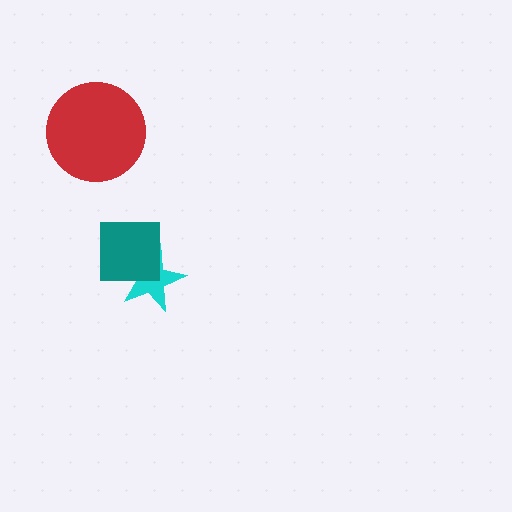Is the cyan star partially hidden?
Yes, it is partially covered by another shape.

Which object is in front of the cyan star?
The teal square is in front of the cyan star.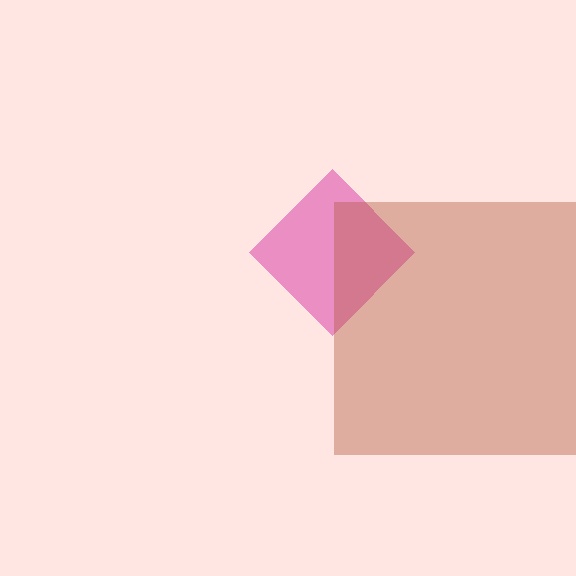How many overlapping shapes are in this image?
There are 2 overlapping shapes in the image.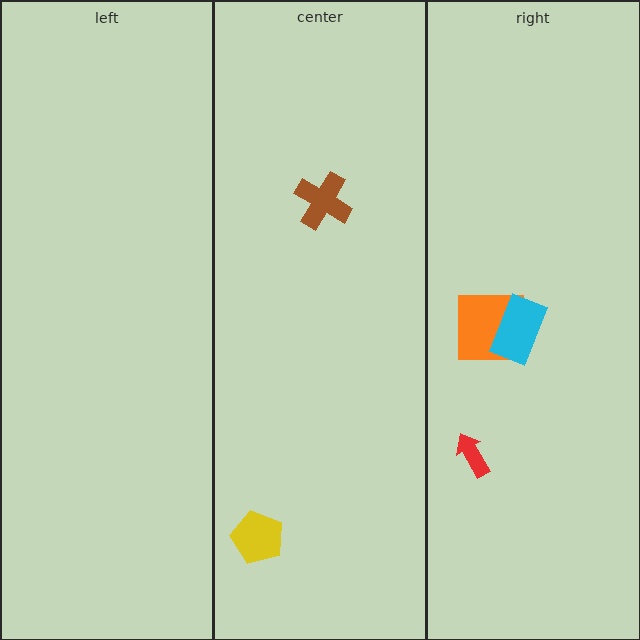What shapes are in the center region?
The yellow pentagon, the brown cross.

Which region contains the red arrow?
The right region.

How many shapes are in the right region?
3.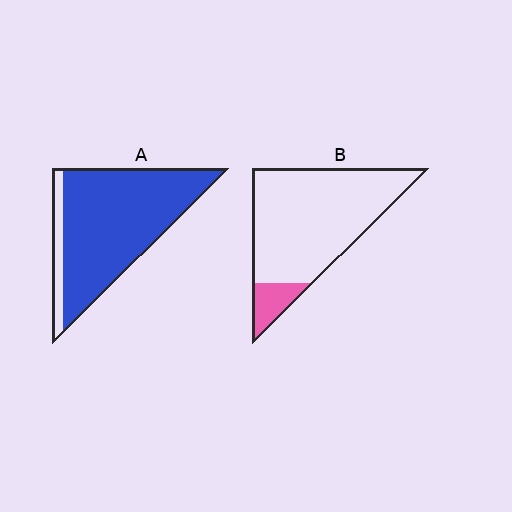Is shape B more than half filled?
No.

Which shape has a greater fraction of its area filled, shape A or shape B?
Shape A.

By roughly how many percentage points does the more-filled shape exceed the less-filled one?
By roughly 75 percentage points (A over B).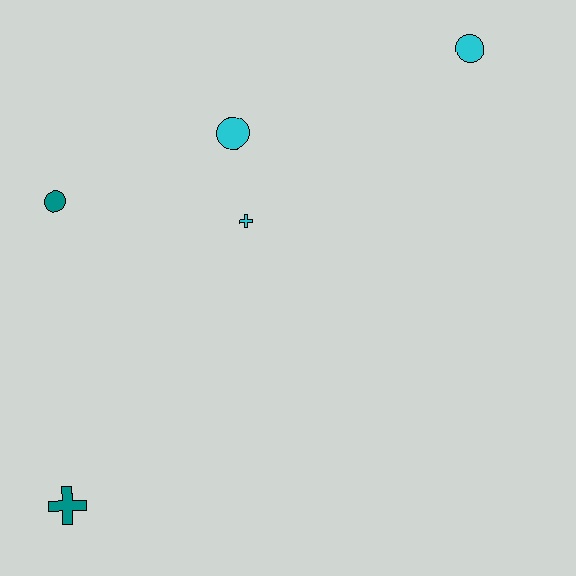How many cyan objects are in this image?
There are 3 cyan objects.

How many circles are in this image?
There are 3 circles.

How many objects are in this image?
There are 5 objects.